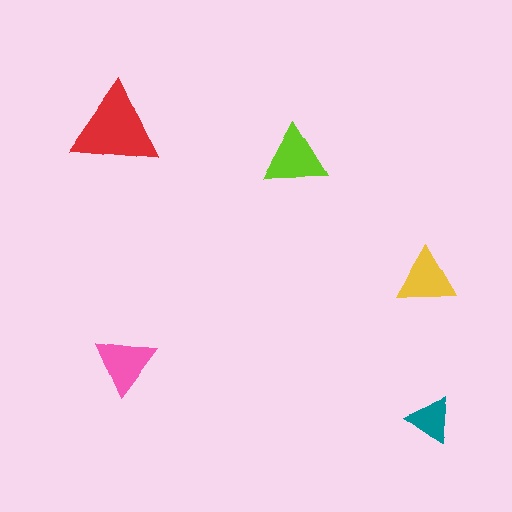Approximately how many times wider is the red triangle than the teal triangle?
About 2 times wider.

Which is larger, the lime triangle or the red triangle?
The red one.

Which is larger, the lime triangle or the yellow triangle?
The lime one.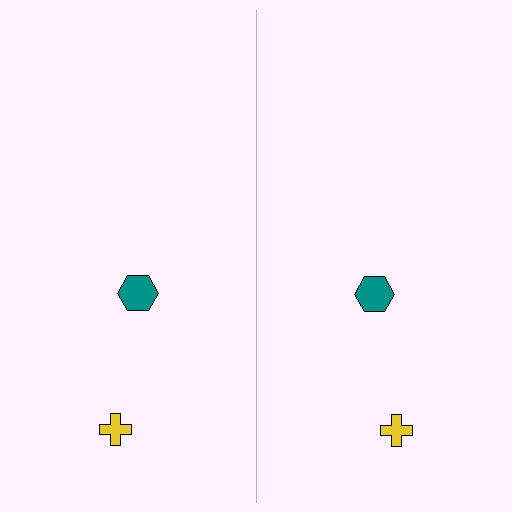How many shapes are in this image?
There are 4 shapes in this image.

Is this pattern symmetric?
Yes, this pattern has bilateral (reflection) symmetry.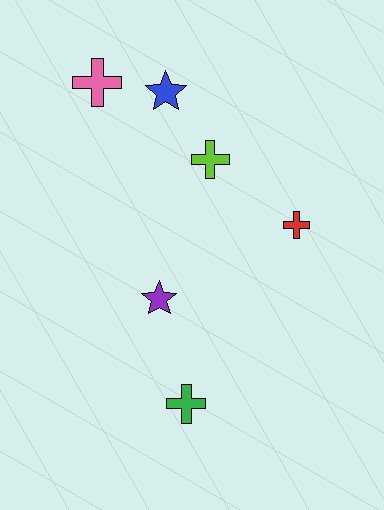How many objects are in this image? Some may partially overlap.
There are 6 objects.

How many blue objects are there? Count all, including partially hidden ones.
There is 1 blue object.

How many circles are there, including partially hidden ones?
There are no circles.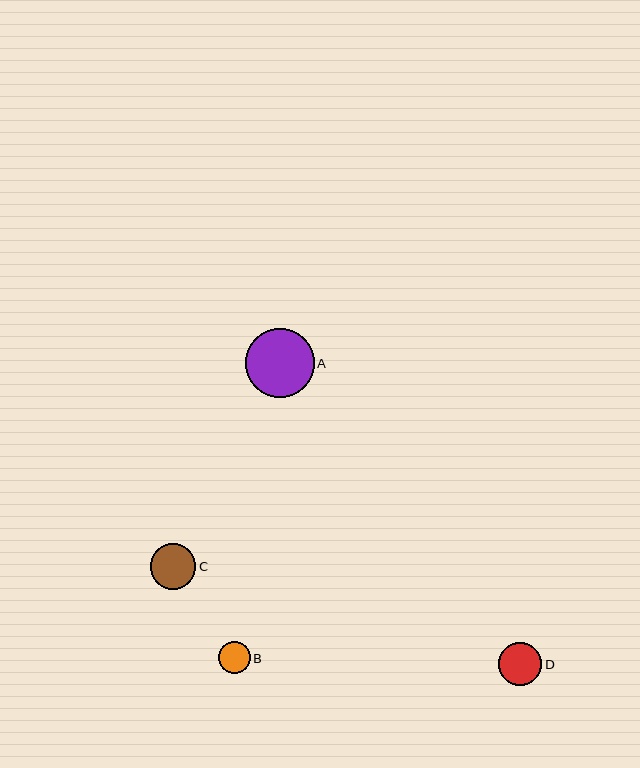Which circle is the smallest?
Circle B is the smallest with a size of approximately 32 pixels.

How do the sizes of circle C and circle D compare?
Circle C and circle D are approximately the same size.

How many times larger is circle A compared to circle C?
Circle A is approximately 1.5 times the size of circle C.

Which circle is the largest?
Circle A is the largest with a size of approximately 69 pixels.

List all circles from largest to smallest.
From largest to smallest: A, C, D, B.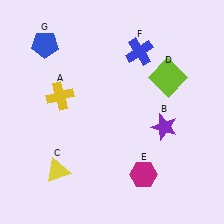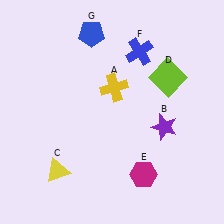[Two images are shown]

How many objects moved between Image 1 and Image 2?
2 objects moved between the two images.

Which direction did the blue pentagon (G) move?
The blue pentagon (G) moved right.